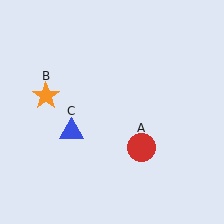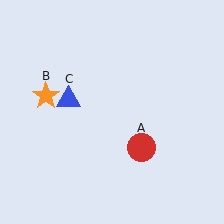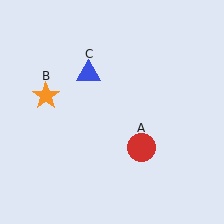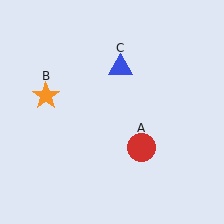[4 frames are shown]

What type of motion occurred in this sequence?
The blue triangle (object C) rotated clockwise around the center of the scene.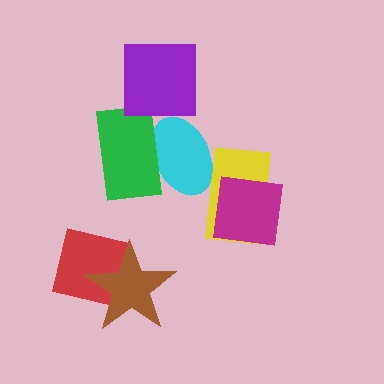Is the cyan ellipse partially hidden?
Yes, it is partially covered by another shape.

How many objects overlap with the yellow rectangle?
2 objects overlap with the yellow rectangle.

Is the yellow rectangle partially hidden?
Yes, it is partially covered by another shape.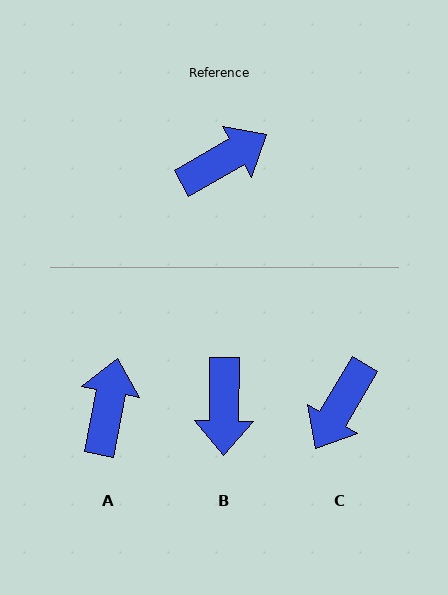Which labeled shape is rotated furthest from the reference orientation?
C, about 150 degrees away.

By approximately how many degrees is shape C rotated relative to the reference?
Approximately 150 degrees clockwise.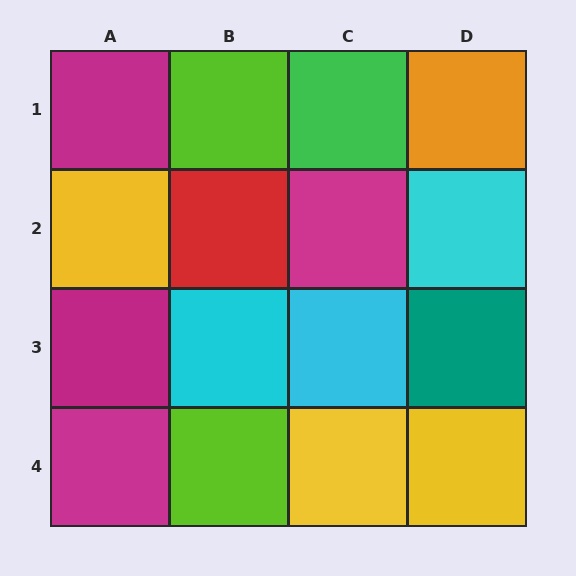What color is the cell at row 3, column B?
Cyan.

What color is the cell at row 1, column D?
Orange.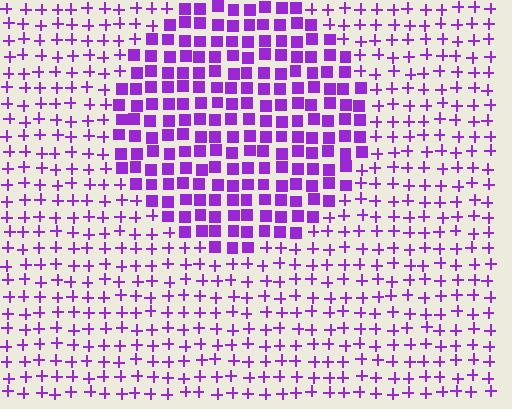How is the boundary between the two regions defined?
The boundary is defined by a change in element shape: squares inside vs. plus signs outside. All elements share the same color and spacing.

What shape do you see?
I see a circle.